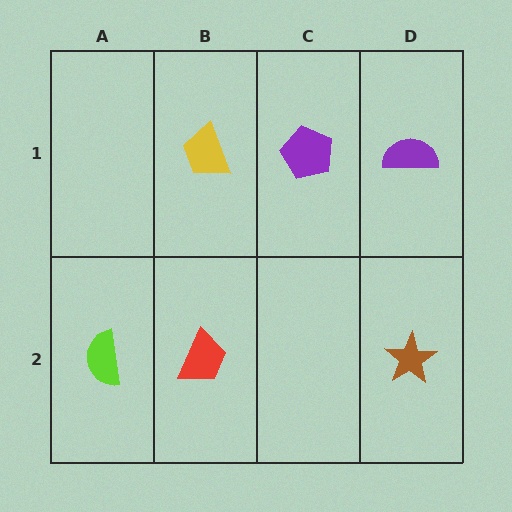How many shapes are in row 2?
3 shapes.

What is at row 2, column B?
A red trapezoid.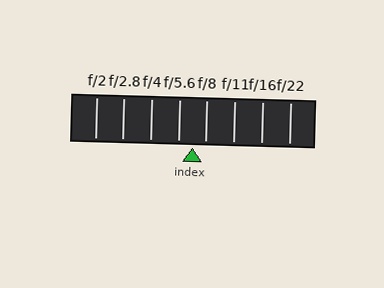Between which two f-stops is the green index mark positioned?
The index mark is between f/5.6 and f/8.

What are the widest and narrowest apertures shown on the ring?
The widest aperture shown is f/2 and the narrowest is f/22.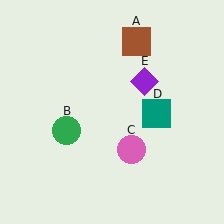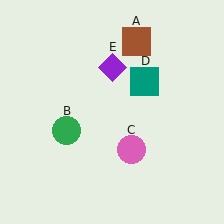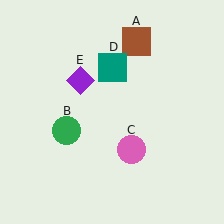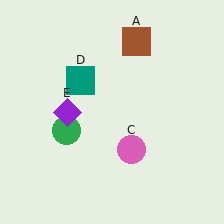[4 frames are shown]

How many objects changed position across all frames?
2 objects changed position: teal square (object D), purple diamond (object E).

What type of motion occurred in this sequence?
The teal square (object D), purple diamond (object E) rotated counterclockwise around the center of the scene.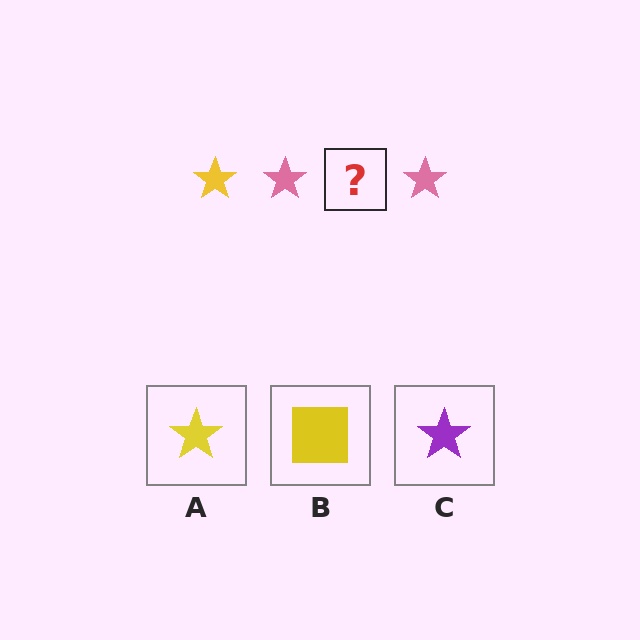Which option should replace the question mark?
Option A.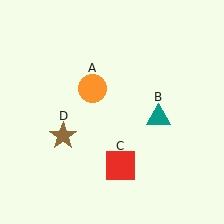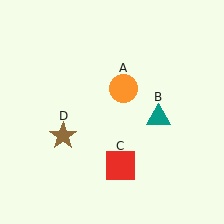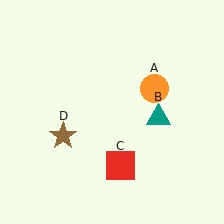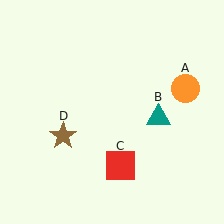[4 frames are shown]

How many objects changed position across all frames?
1 object changed position: orange circle (object A).